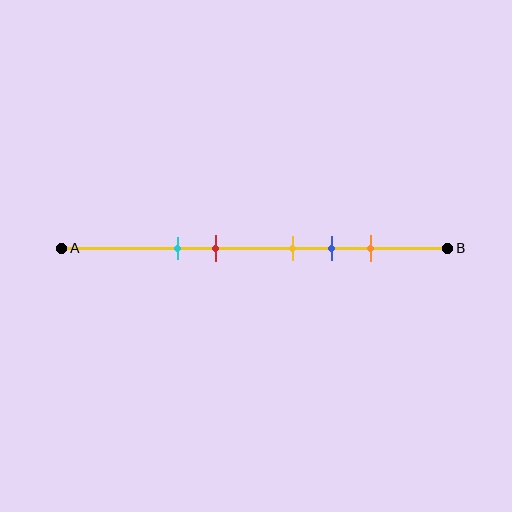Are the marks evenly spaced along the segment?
No, the marks are not evenly spaced.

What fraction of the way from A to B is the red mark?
The red mark is approximately 40% (0.4) of the way from A to B.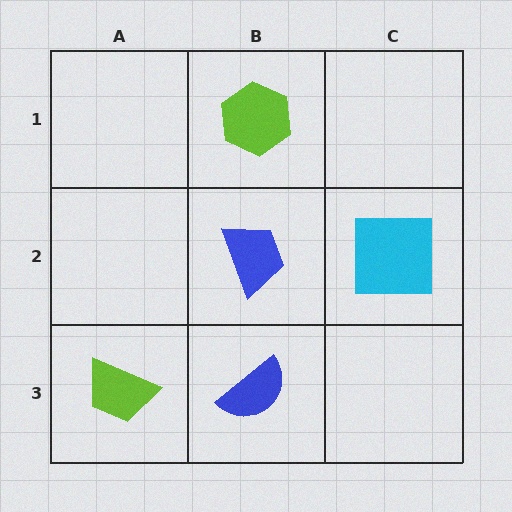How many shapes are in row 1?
1 shape.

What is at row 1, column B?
A lime hexagon.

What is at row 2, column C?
A cyan square.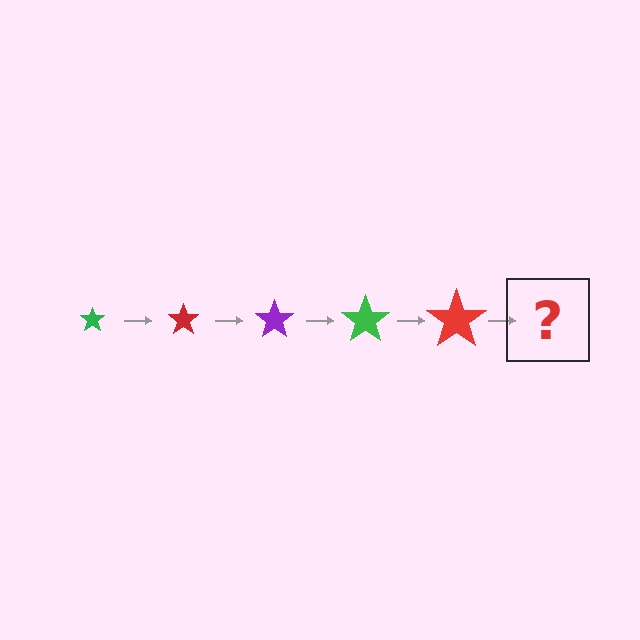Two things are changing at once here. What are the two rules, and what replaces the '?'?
The two rules are that the star grows larger each step and the color cycles through green, red, and purple. The '?' should be a purple star, larger than the previous one.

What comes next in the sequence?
The next element should be a purple star, larger than the previous one.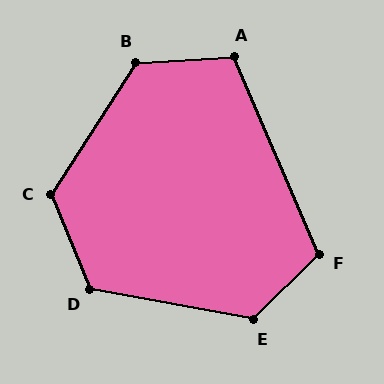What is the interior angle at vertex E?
Approximately 125 degrees (obtuse).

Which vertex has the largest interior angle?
B, at approximately 126 degrees.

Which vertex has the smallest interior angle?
A, at approximately 110 degrees.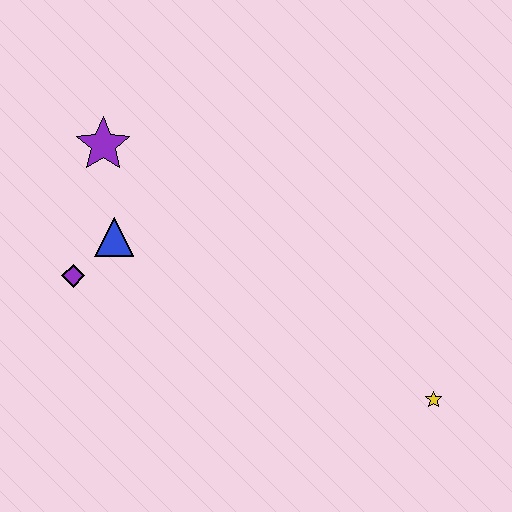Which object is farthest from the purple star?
The yellow star is farthest from the purple star.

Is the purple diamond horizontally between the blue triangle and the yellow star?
No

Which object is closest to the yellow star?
The blue triangle is closest to the yellow star.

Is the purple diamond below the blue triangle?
Yes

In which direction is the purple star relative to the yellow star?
The purple star is to the left of the yellow star.